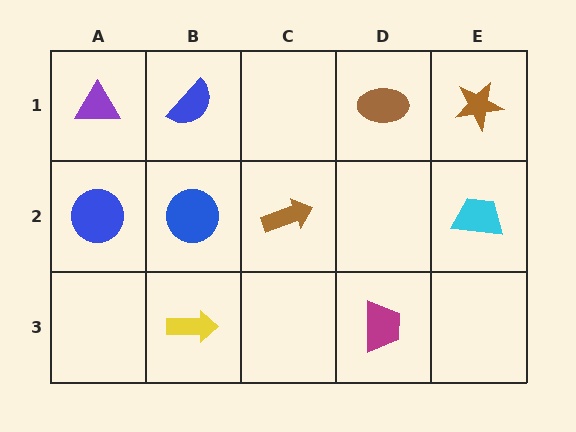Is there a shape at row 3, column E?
No, that cell is empty.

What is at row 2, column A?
A blue circle.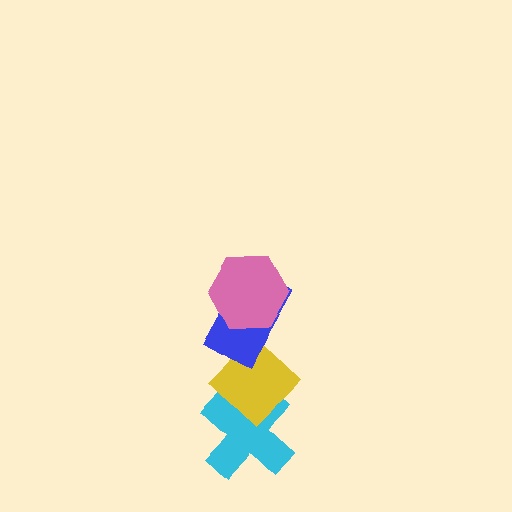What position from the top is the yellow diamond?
The yellow diamond is 3rd from the top.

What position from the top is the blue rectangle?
The blue rectangle is 2nd from the top.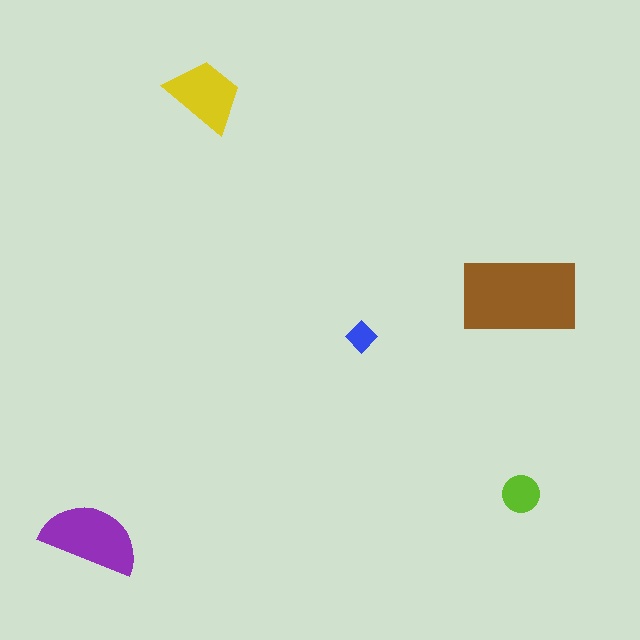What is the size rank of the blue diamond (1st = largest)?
5th.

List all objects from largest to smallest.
The brown rectangle, the purple semicircle, the yellow trapezoid, the lime circle, the blue diamond.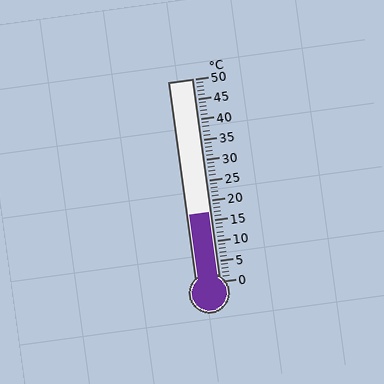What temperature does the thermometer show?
The thermometer shows approximately 17°C.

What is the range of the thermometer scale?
The thermometer scale ranges from 0°C to 50°C.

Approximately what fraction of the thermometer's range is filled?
The thermometer is filled to approximately 35% of its range.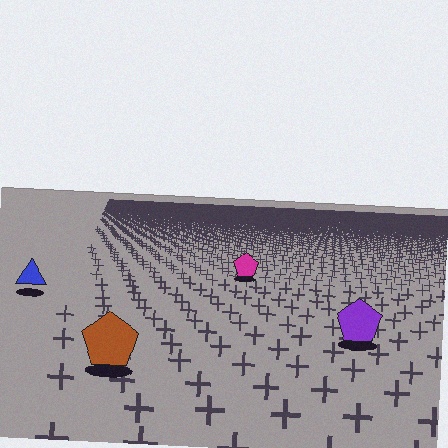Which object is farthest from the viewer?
The magenta pentagon is farthest from the viewer. It appears smaller and the ground texture around it is denser.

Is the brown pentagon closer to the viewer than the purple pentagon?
Yes. The brown pentagon is closer — you can tell from the texture gradient: the ground texture is coarser near it.